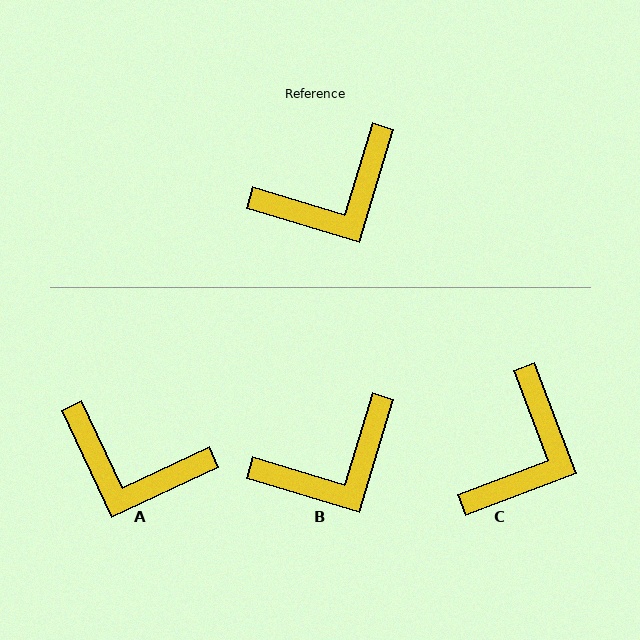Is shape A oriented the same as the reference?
No, it is off by about 48 degrees.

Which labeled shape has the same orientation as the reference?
B.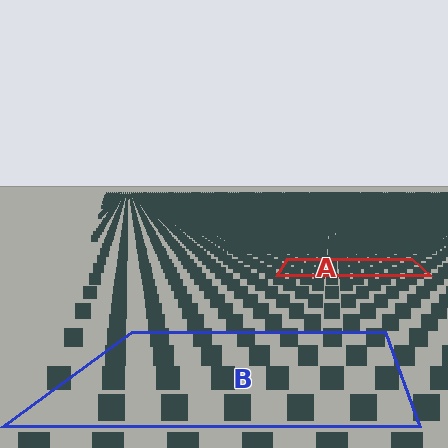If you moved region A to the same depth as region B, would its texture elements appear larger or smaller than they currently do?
They would appear larger. At a closer depth, the same texture elements are projected at a bigger on-screen size.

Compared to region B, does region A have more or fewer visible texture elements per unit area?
Region A has more texture elements per unit area — they are packed more densely because it is farther away.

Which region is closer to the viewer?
Region B is closer. The texture elements there are larger and more spread out.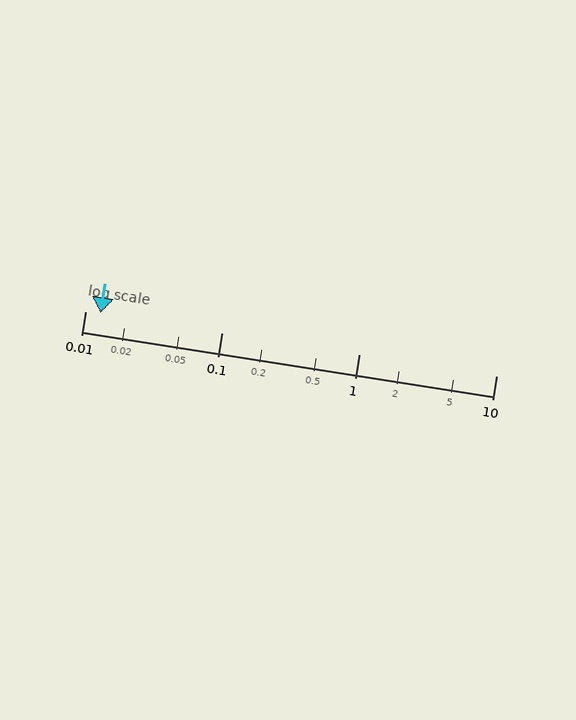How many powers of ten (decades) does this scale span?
The scale spans 3 decades, from 0.01 to 10.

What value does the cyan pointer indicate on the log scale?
The pointer indicates approximately 0.013.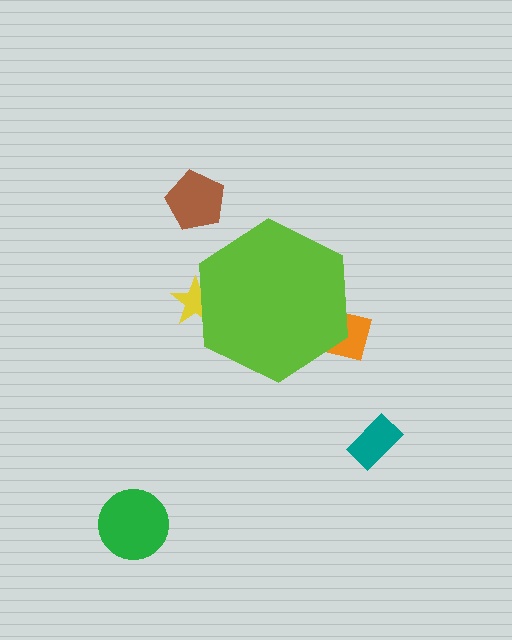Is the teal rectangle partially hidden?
No, the teal rectangle is fully visible.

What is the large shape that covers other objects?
A lime hexagon.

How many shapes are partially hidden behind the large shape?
2 shapes are partially hidden.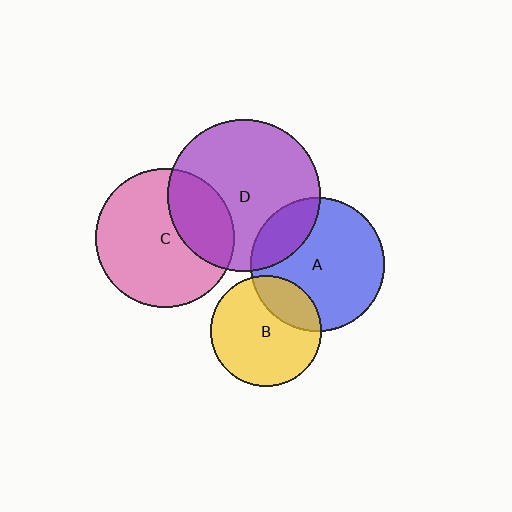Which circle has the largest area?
Circle D (purple).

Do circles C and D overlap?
Yes.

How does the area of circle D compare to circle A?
Approximately 1.3 times.